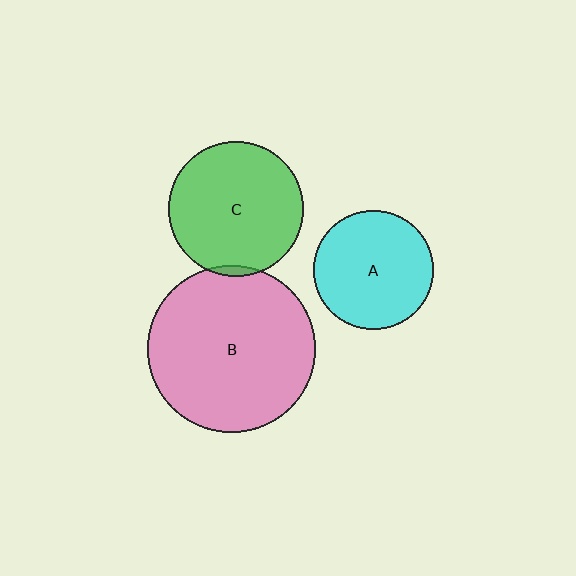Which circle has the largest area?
Circle B (pink).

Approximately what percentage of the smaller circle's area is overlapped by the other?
Approximately 5%.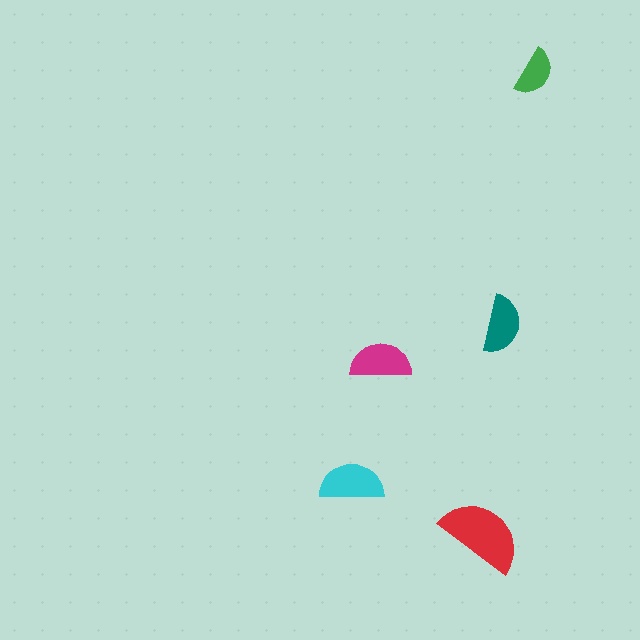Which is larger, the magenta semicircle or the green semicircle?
The magenta one.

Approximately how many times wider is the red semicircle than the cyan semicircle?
About 1.5 times wider.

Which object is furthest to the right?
The green semicircle is rightmost.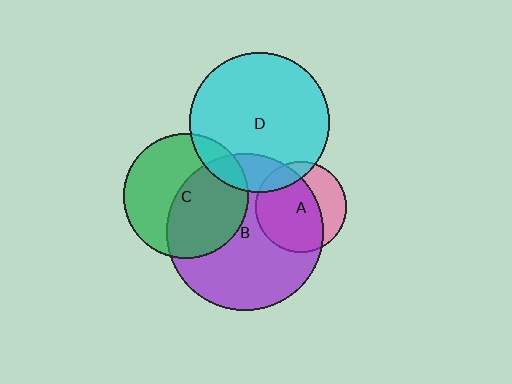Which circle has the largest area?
Circle B (purple).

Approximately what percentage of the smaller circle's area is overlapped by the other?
Approximately 15%.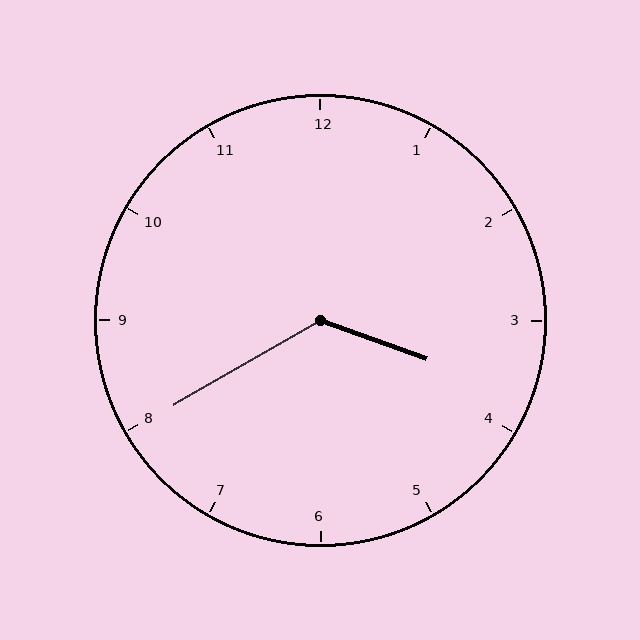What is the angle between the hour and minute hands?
Approximately 130 degrees.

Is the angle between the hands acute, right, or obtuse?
It is obtuse.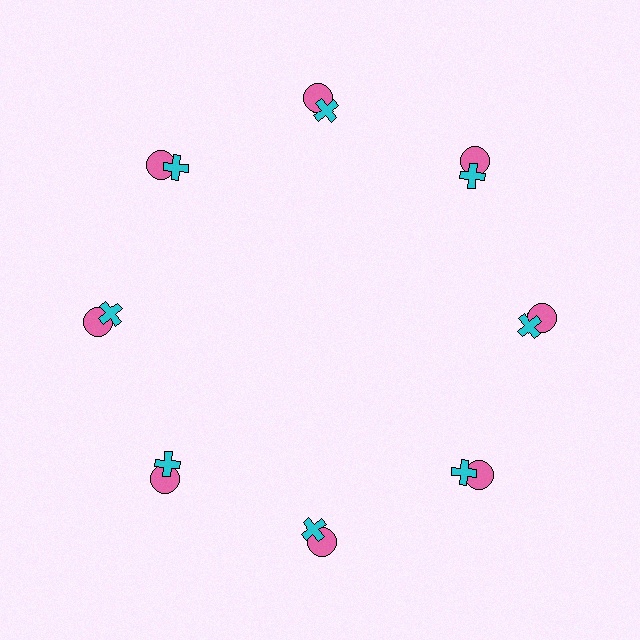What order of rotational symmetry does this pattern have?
This pattern has 8-fold rotational symmetry.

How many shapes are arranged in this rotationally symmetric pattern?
There are 16 shapes, arranged in 8 groups of 2.